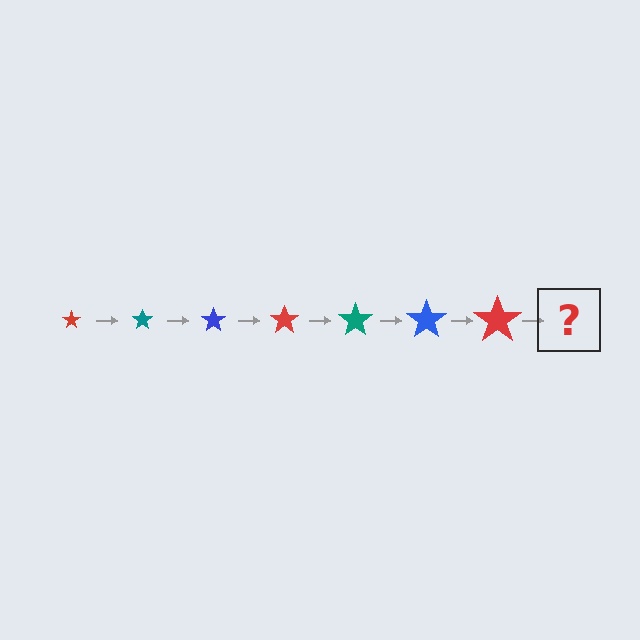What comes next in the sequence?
The next element should be a teal star, larger than the previous one.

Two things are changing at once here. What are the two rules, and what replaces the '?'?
The two rules are that the star grows larger each step and the color cycles through red, teal, and blue. The '?' should be a teal star, larger than the previous one.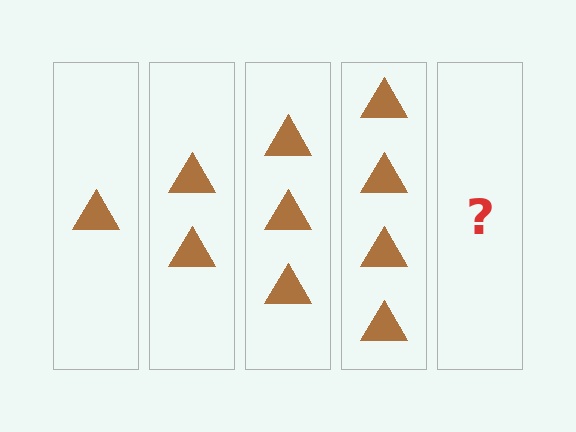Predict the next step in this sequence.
The next step is 5 triangles.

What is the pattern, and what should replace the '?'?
The pattern is that each step adds one more triangle. The '?' should be 5 triangles.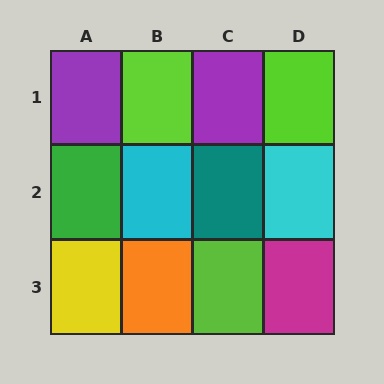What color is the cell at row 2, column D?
Cyan.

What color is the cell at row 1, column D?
Lime.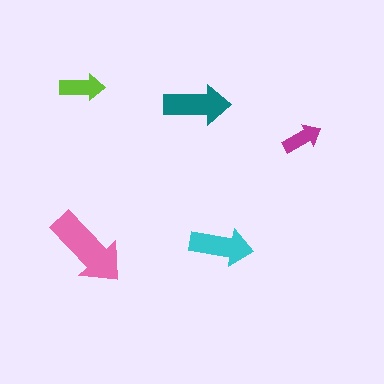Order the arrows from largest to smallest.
the pink one, the teal one, the cyan one, the lime one, the magenta one.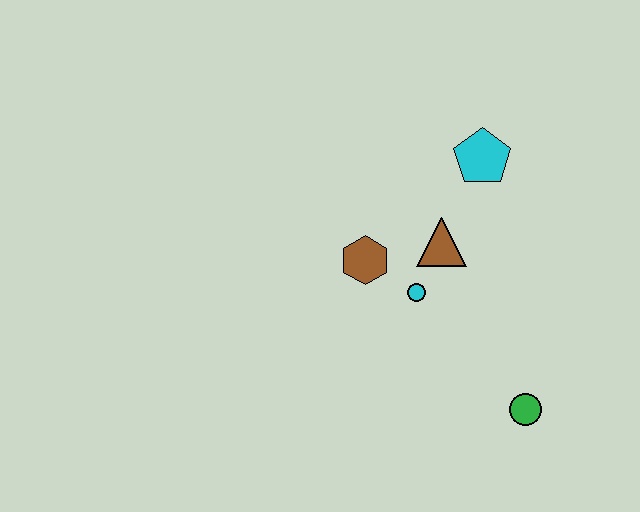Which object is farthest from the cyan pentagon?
The green circle is farthest from the cyan pentagon.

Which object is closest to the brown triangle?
The cyan circle is closest to the brown triangle.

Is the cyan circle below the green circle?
No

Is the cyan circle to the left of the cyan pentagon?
Yes